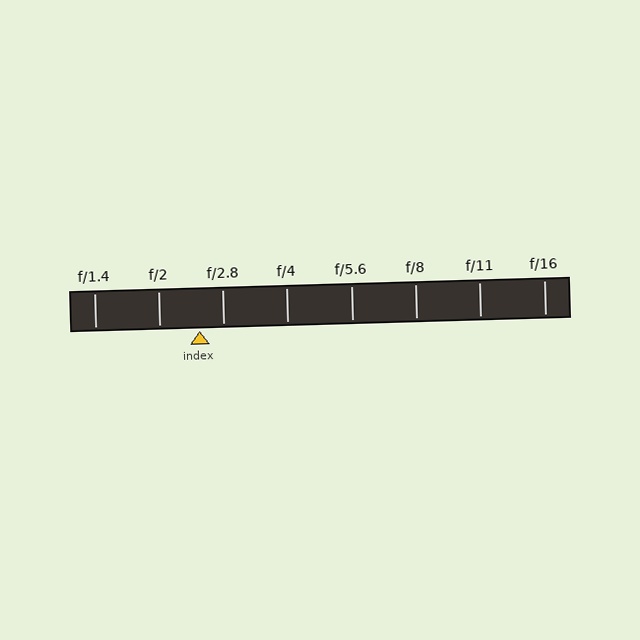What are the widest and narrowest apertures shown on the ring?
The widest aperture shown is f/1.4 and the narrowest is f/16.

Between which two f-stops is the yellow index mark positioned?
The index mark is between f/2 and f/2.8.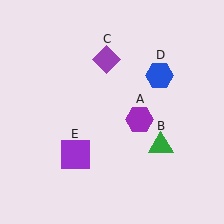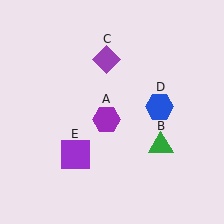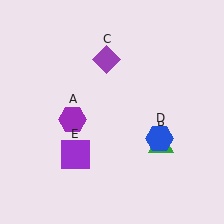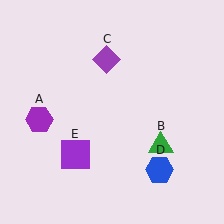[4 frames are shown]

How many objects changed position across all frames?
2 objects changed position: purple hexagon (object A), blue hexagon (object D).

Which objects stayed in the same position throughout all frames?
Green triangle (object B) and purple diamond (object C) and purple square (object E) remained stationary.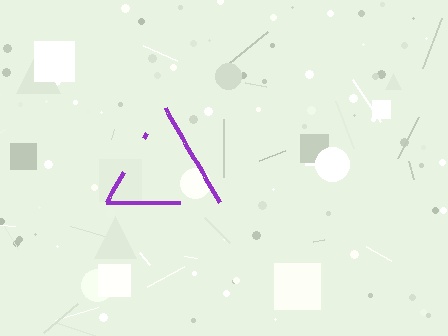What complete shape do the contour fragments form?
The contour fragments form a triangle.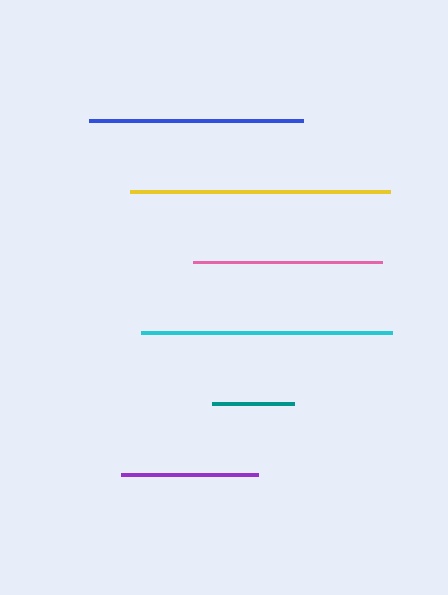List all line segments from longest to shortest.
From longest to shortest: yellow, cyan, blue, pink, purple, teal.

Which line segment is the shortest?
The teal line is the shortest at approximately 83 pixels.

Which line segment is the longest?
The yellow line is the longest at approximately 260 pixels.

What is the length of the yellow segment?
The yellow segment is approximately 260 pixels long.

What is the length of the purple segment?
The purple segment is approximately 136 pixels long.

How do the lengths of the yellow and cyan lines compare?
The yellow and cyan lines are approximately the same length.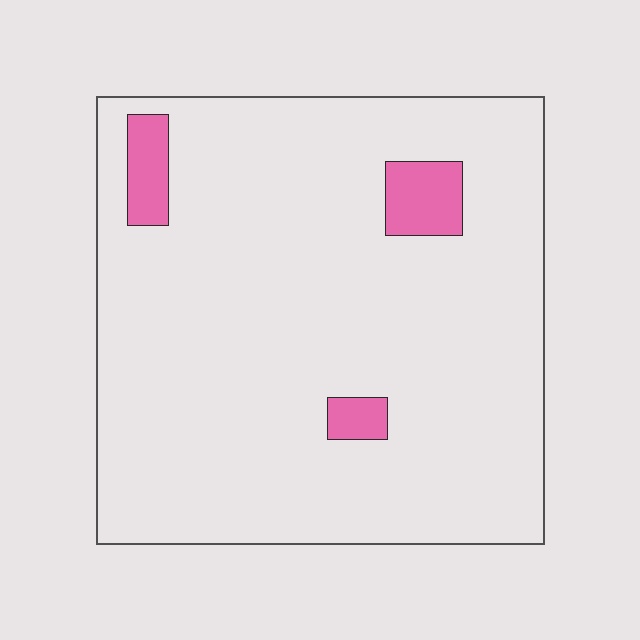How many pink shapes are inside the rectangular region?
3.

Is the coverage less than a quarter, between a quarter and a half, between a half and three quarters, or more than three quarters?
Less than a quarter.